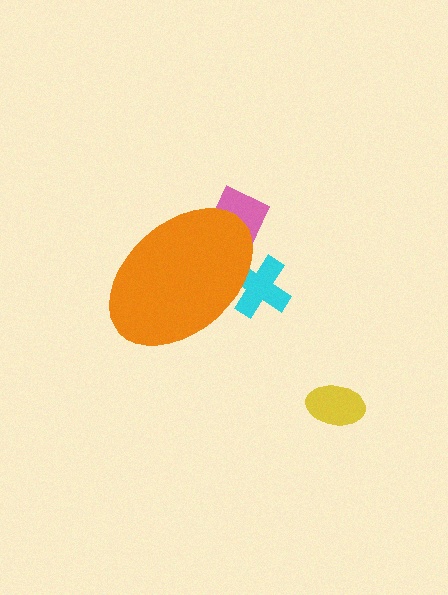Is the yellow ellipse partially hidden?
No, the yellow ellipse is fully visible.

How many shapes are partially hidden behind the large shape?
2 shapes are partially hidden.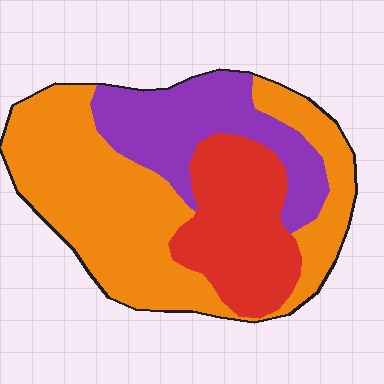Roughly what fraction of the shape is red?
Red covers 24% of the shape.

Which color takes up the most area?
Orange, at roughly 50%.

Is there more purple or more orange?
Orange.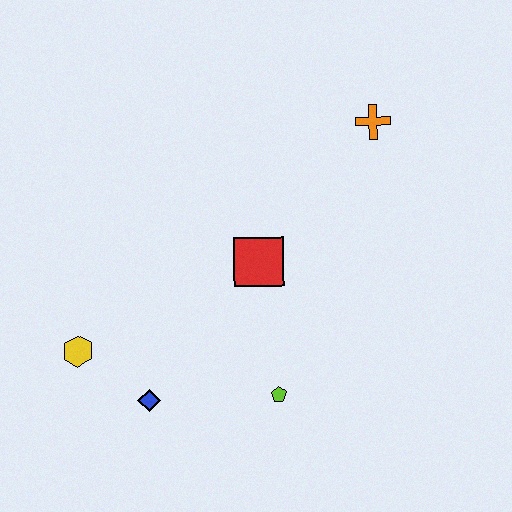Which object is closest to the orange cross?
The red square is closest to the orange cross.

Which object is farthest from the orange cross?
The yellow hexagon is farthest from the orange cross.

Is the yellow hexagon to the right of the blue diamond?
No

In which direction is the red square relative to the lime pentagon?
The red square is above the lime pentagon.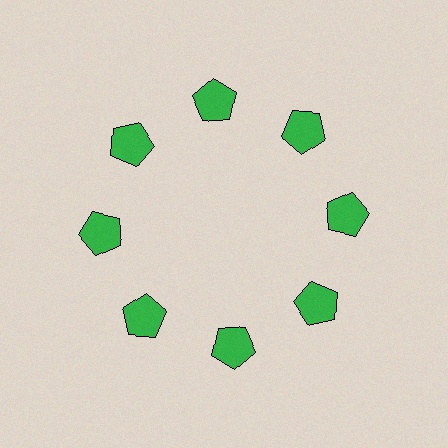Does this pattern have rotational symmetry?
Yes, this pattern has 8-fold rotational symmetry. It looks the same after rotating 45 degrees around the center.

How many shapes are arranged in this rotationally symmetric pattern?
There are 8 shapes, arranged in 8 groups of 1.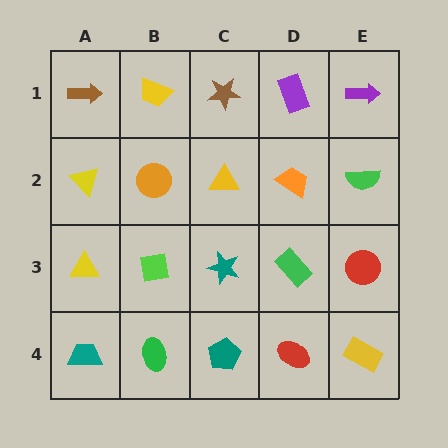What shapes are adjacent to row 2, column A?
A brown arrow (row 1, column A), a yellow triangle (row 3, column A), an orange circle (row 2, column B).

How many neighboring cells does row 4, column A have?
2.